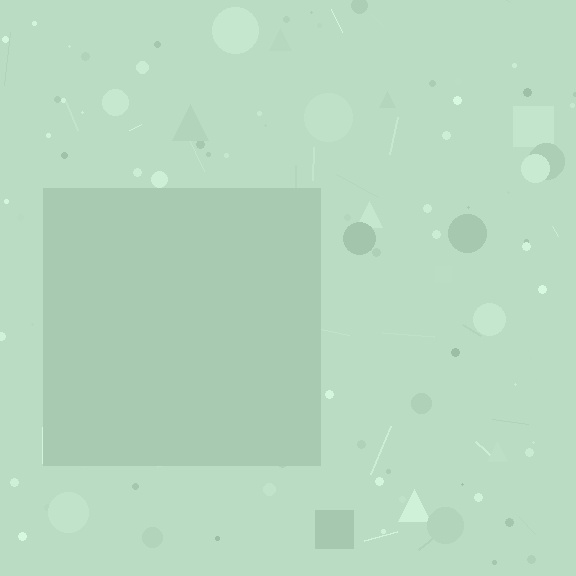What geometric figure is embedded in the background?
A square is embedded in the background.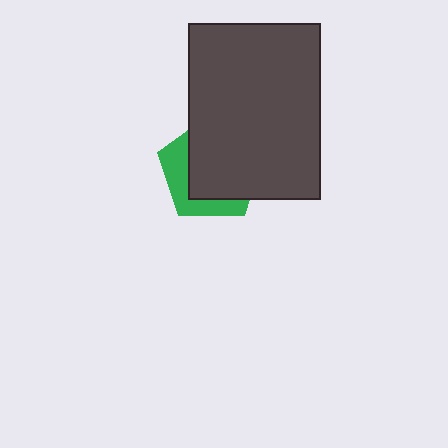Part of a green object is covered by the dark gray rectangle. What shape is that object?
It is a pentagon.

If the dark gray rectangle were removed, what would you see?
You would see the complete green pentagon.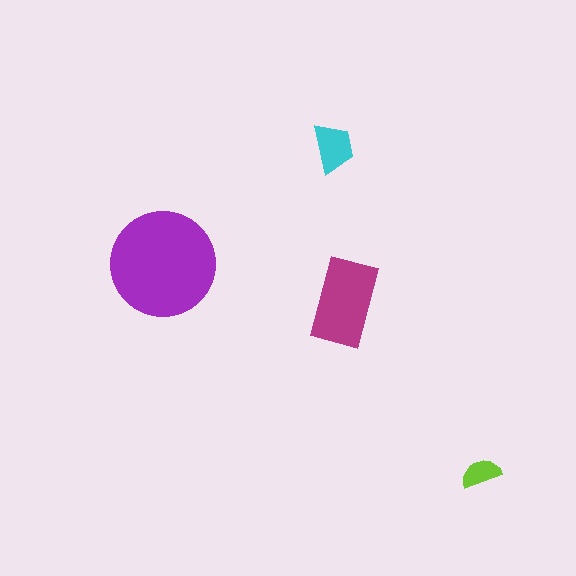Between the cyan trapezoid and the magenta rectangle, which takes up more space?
The magenta rectangle.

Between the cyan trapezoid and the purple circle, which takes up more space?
The purple circle.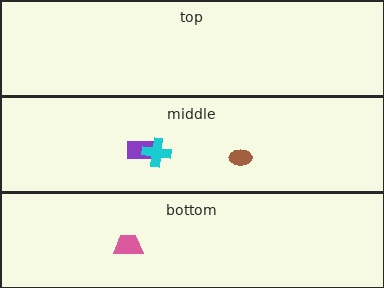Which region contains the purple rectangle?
The middle region.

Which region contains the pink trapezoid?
The bottom region.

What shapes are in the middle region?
The purple rectangle, the cyan cross, the brown ellipse.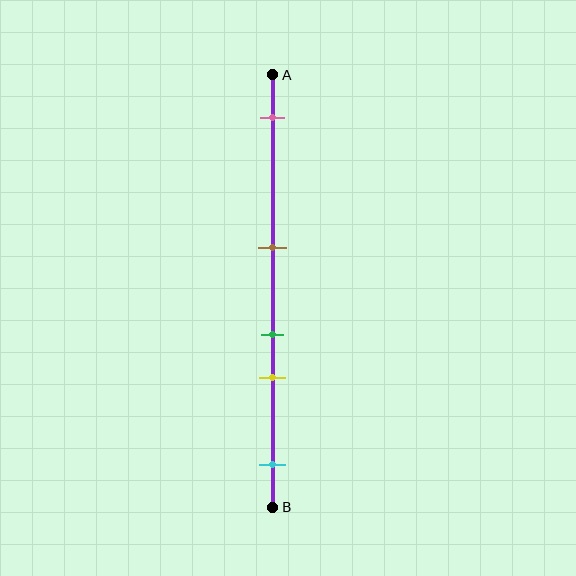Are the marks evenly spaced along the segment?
No, the marks are not evenly spaced.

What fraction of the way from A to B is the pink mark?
The pink mark is approximately 10% (0.1) of the way from A to B.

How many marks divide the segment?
There are 5 marks dividing the segment.